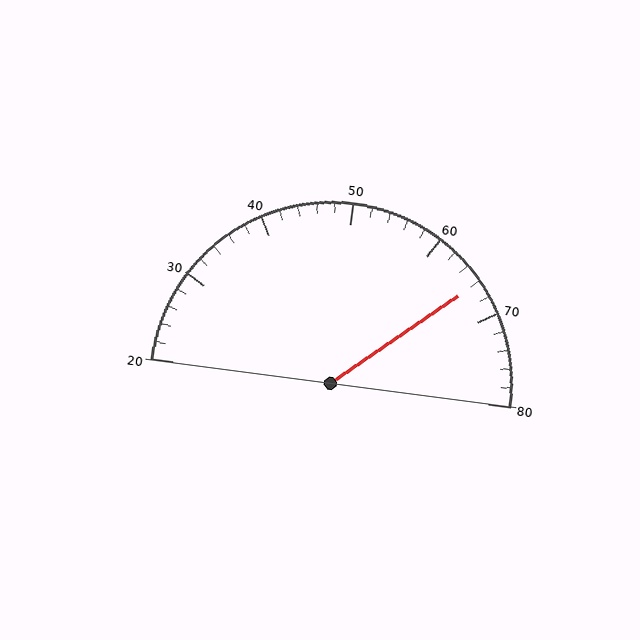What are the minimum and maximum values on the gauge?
The gauge ranges from 20 to 80.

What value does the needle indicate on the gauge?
The needle indicates approximately 66.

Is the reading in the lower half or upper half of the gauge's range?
The reading is in the upper half of the range (20 to 80).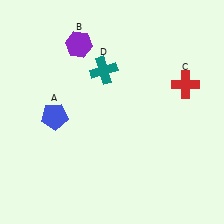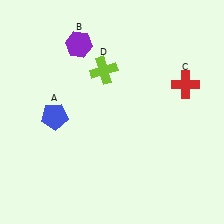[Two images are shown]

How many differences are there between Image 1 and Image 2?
There is 1 difference between the two images.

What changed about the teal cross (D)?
In Image 1, D is teal. In Image 2, it changed to lime.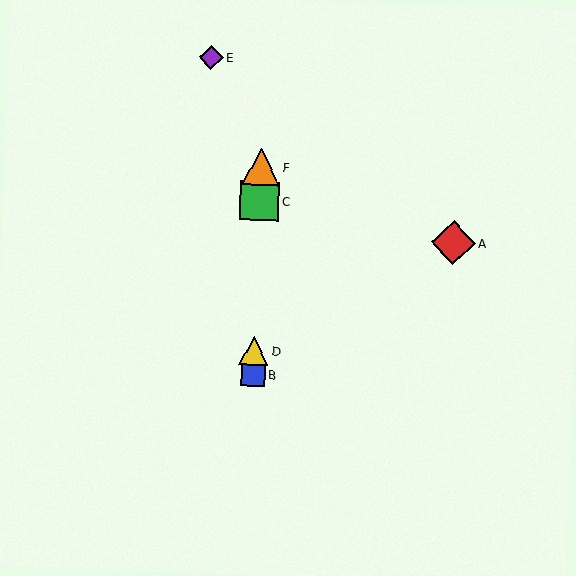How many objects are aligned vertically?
4 objects (B, C, D, F) are aligned vertically.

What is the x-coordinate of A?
Object A is at x≈453.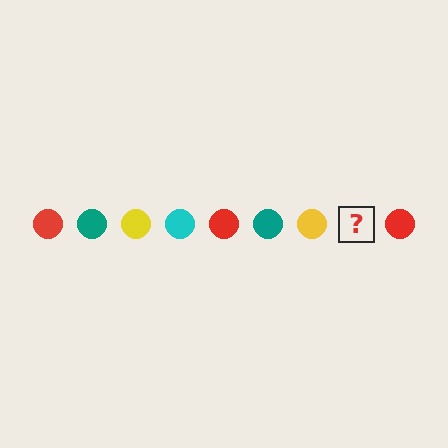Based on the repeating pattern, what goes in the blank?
The blank should be a cyan circle.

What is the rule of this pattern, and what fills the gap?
The rule is that the pattern cycles through red, teal, yellow, cyan circles. The gap should be filled with a cyan circle.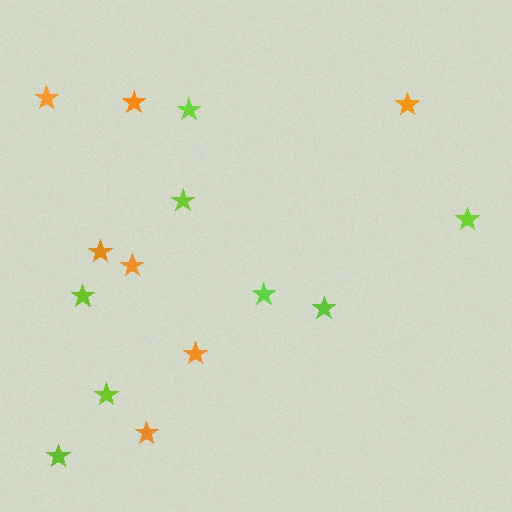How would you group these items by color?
There are 2 groups: one group of orange stars (7) and one group of lime stars (8).